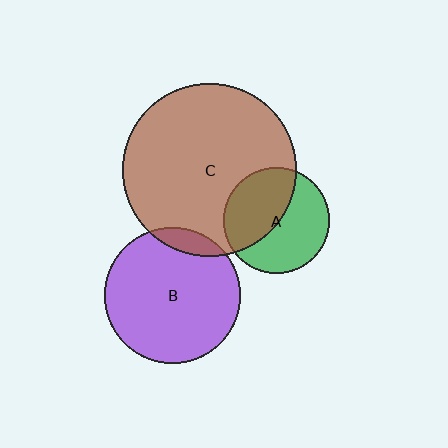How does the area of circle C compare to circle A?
Approximately 2.7 times.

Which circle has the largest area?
Circle C (brown).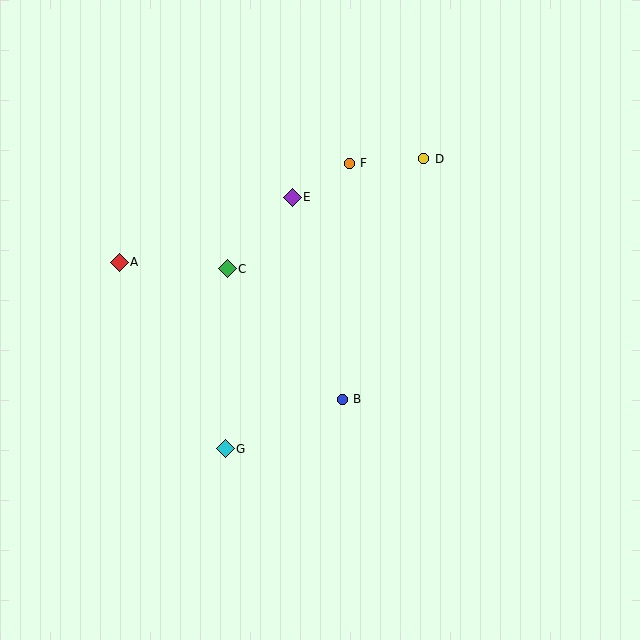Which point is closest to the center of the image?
Point B at (342, 399) is closest to the center.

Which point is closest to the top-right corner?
Point D is closest to the top-right corner.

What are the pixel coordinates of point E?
Point E is at (292, 197).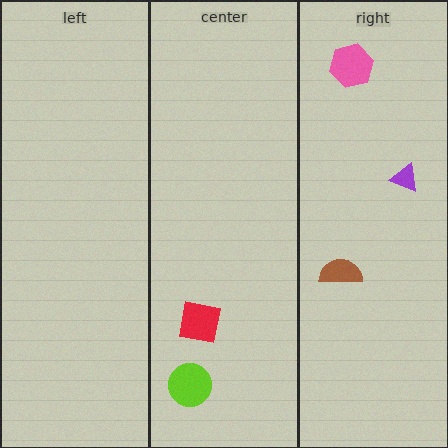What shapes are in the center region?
The red square, the lime circle.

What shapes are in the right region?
The pink hexagon, the purple triangle, the brown semicircle.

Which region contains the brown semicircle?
The right region.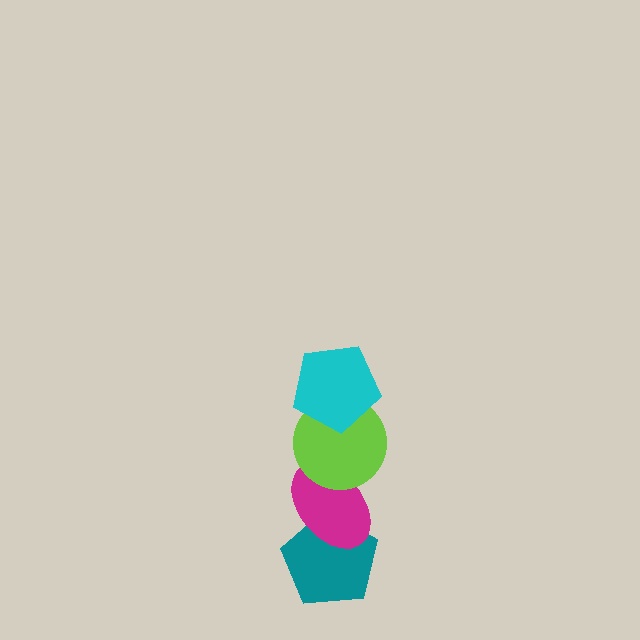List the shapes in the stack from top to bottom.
From top to bottom: the cyan pentagon, the lime circle, the magenta ellipse, the teal pentagon.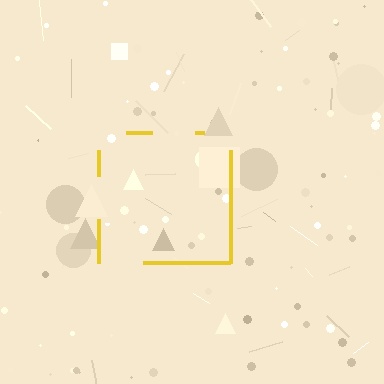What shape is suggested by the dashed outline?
The dashed outline suggests a square.